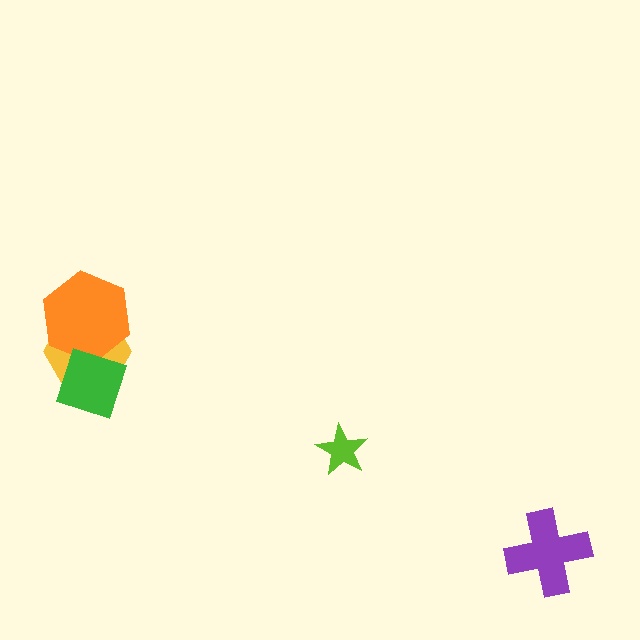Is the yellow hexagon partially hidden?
Yes, it is partially covered by another shape.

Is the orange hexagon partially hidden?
Yes, it is partially covered by another shape.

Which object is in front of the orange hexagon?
The green diamond is in front of the orange hexagon.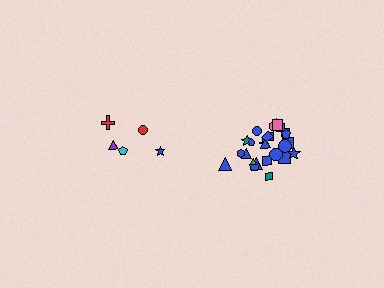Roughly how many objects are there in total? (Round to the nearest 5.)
Roughly 30 objects in total.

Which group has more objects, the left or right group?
The right group.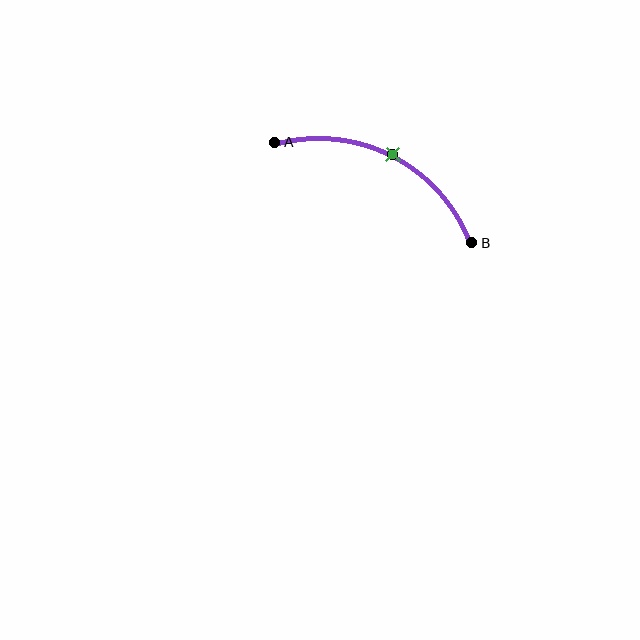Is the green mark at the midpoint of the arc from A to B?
Yes. The green mark lies on the arc at equal arc-length from both A and B — it is the arc midpoint.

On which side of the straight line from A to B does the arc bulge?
The arc bulges above the straight line connecting A and B.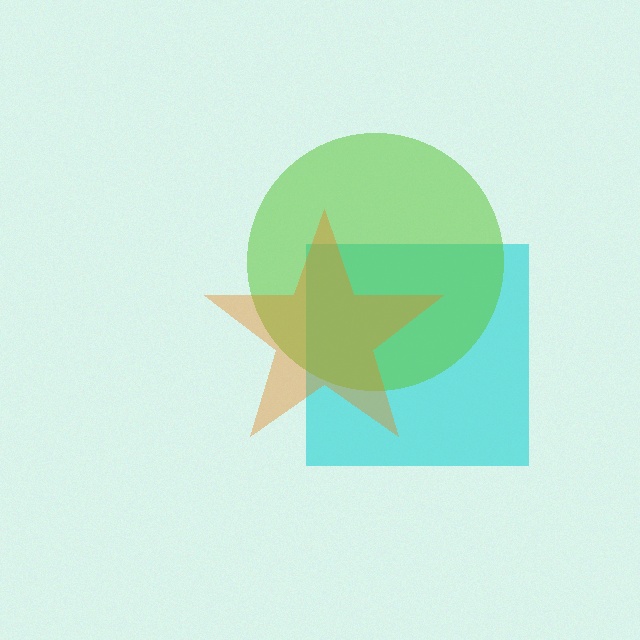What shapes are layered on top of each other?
The layered shapes are: a cyan square, a lime circle, an orange star.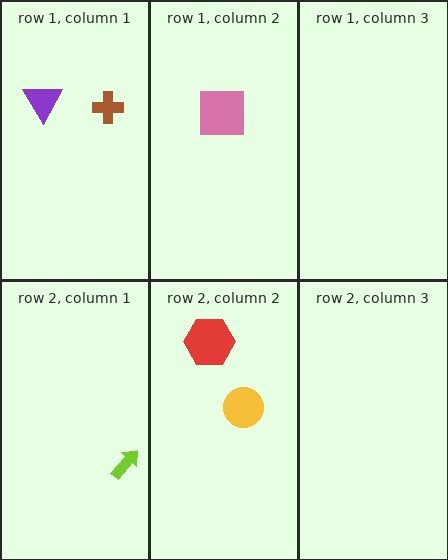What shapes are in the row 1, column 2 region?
The pink square.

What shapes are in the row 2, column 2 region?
The yellow circle, the red hexagon.